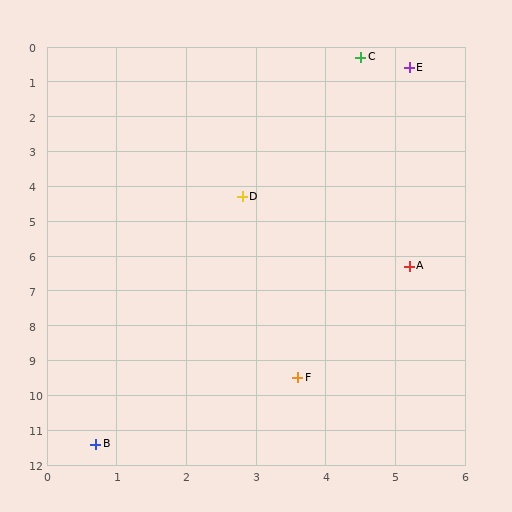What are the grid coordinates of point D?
Point D is at approximately (2.8, 4.3).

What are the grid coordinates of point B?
Point B is at approximately (0.7, 11.4).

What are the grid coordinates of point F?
Point F is at approximately (3.6, 9.5).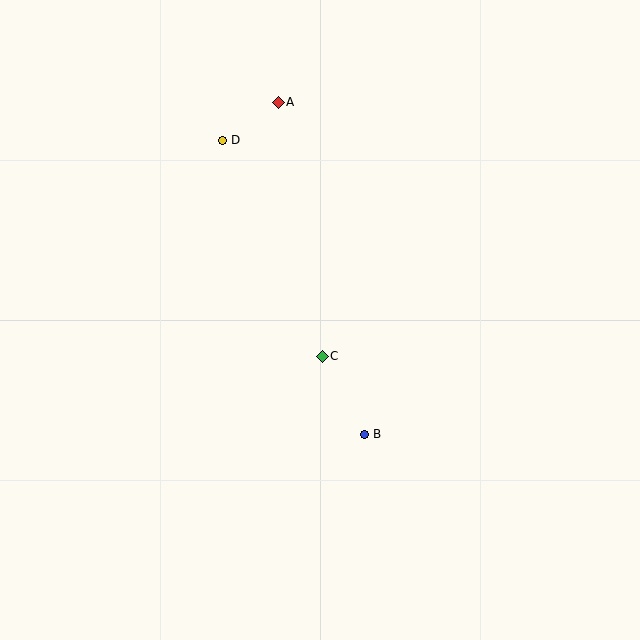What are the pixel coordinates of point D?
Point D is at (223, 140).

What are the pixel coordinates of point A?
Point A is at (278, 102).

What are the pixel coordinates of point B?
Point B is at (365, 434).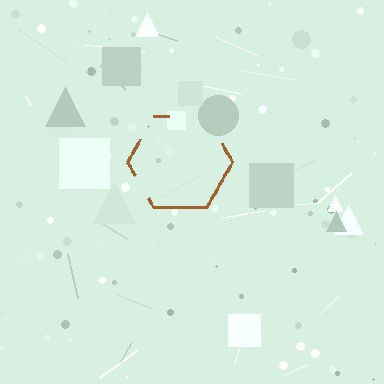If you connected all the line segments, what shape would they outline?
They would outline a hexagon.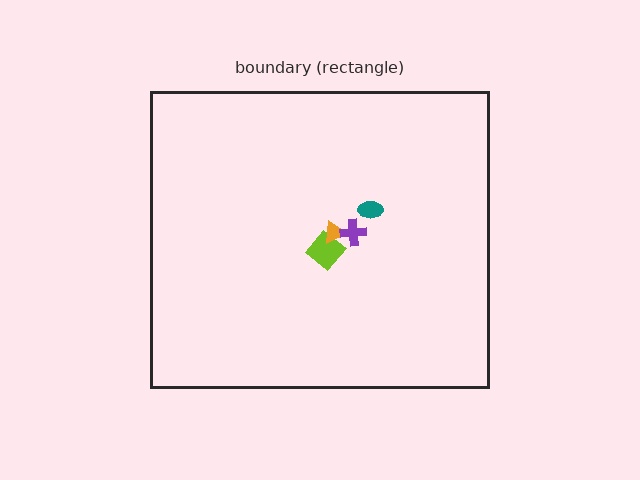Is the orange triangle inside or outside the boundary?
Inside.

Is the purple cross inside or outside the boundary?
Inside.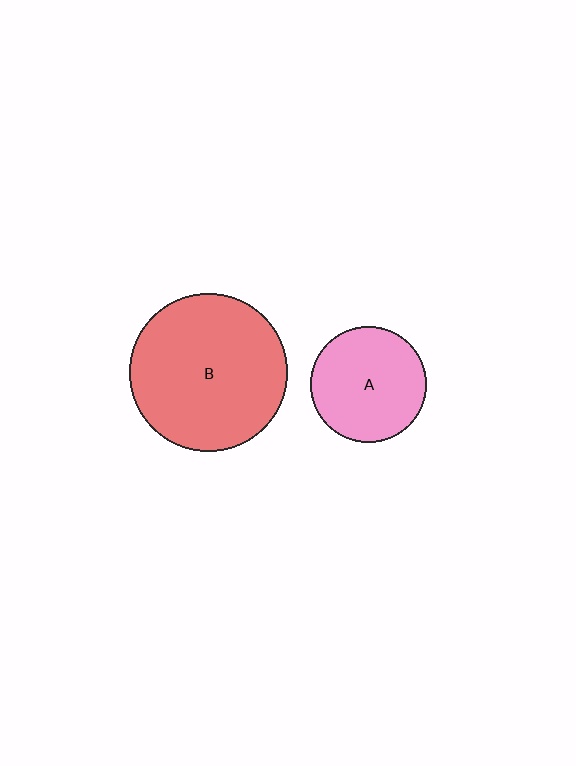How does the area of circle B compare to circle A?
Approximately 1.8 times.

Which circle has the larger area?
Circle B (red).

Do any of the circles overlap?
No, none of the circles overlap.